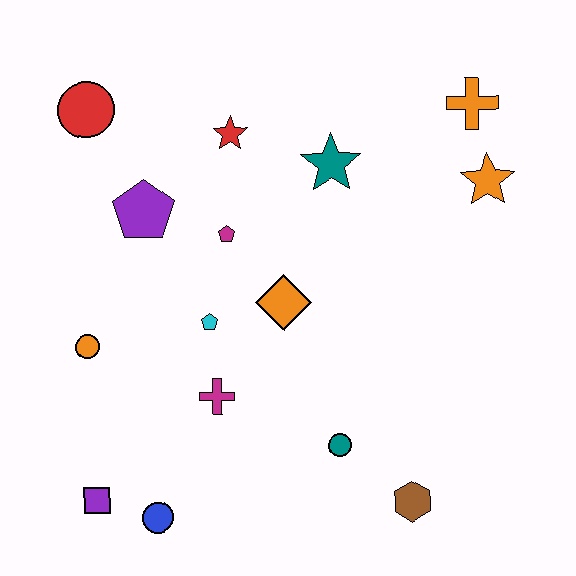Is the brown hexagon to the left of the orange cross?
Yes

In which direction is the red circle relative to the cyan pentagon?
The red circle is above the cyan pentagon.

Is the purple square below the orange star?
Yes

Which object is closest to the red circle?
The purple pentagon is closest to the red circle.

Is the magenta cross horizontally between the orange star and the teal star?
No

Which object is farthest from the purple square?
The orange cross is farthest from the purple square.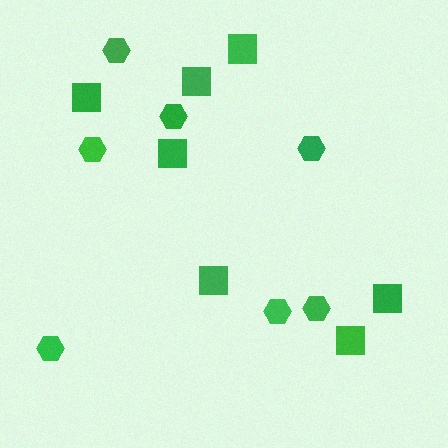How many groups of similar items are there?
There are 2 groups: one group of hexagons (7) and one group of squares (7).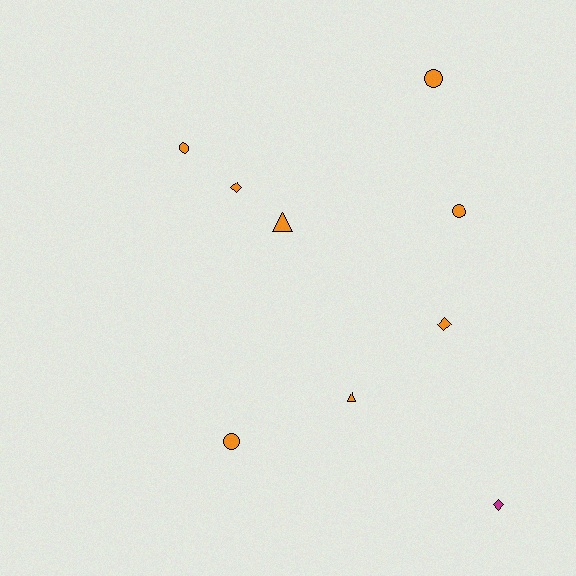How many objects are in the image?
There are 9 objects.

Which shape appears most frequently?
Circle, with 4 objects.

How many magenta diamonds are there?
There is 1 magenta diamond.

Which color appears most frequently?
Orange, with 8 objects.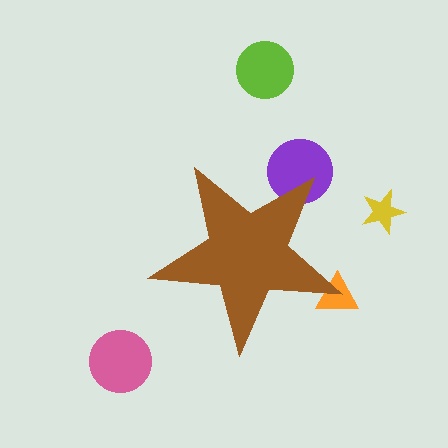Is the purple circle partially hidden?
Yes, the purple circle is partially hidden behind the brown star.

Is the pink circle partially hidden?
No, the pink circle is fully visible.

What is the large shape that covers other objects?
A brown star.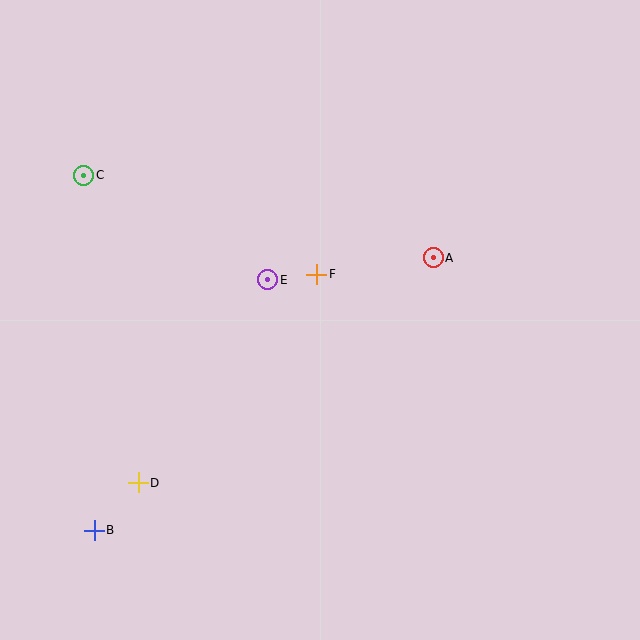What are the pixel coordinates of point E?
Point E is at (268, 280).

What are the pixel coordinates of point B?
Point B is at (94, 530).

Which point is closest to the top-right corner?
Point A is closest to the top-right corner.